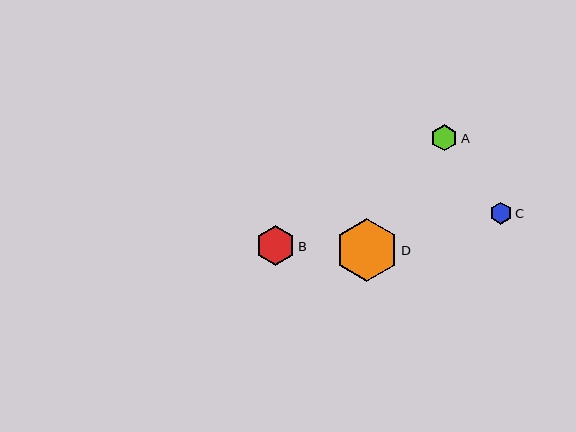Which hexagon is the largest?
Hexagon D is the largest with a size of approximately 63 pixels.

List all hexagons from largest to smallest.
From largest to smallest: D, B, A, C.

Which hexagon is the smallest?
Hexagon C is the smallest with a size of approximately 22 pixels.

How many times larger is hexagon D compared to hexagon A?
Hexagon D is approximately 2.4 times the size of hexagon A.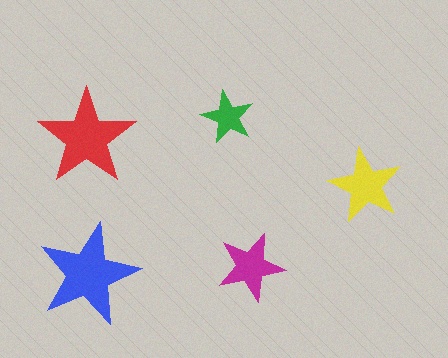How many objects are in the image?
There are 5 objects in the image.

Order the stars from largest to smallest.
the blue one, the red one, the yellow one, the magenta one, the green one.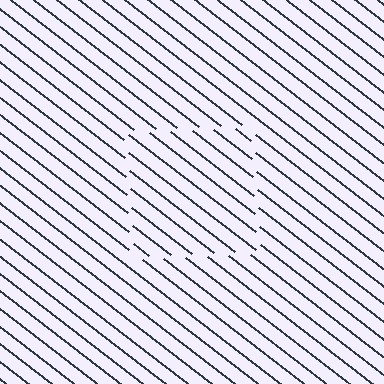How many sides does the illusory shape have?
4 sides — the line-ends trace a square.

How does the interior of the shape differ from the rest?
The interior of the shape contains the same grating, shifted by half a period — the contour is defined by the phase discontinuity where line-ends from the inner and outer gratings abut.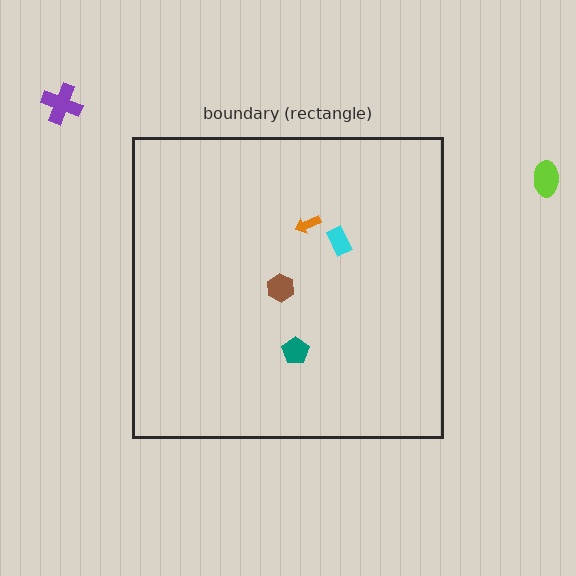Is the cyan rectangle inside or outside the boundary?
Inside.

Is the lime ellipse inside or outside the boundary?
Outside.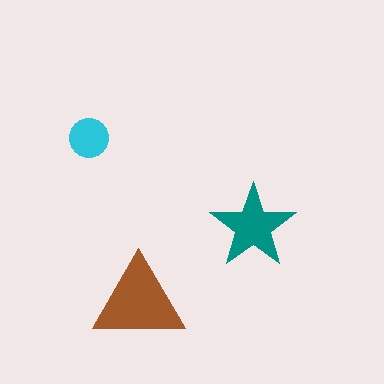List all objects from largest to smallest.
The brown triangle, the teal star, the cyan circle.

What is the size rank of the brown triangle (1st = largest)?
1st.